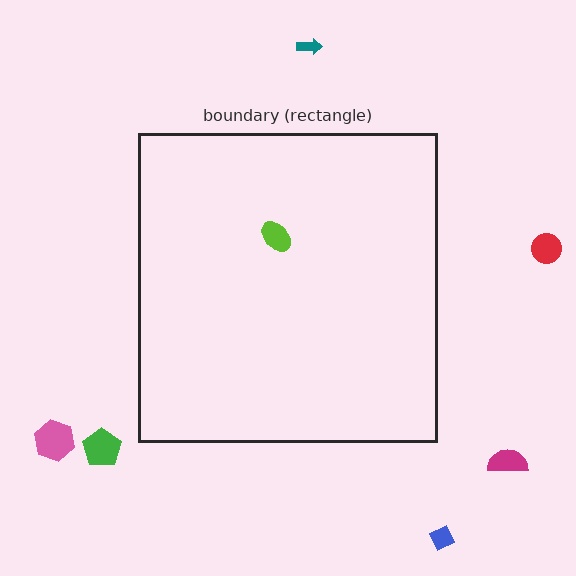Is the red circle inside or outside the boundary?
Outside.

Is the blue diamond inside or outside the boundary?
Outside.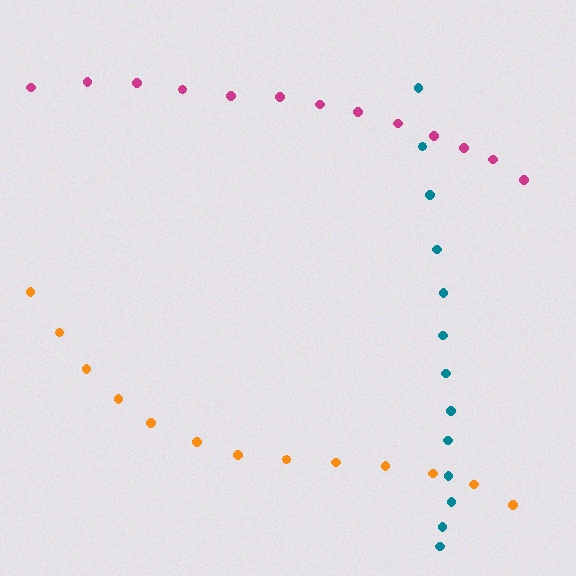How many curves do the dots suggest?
There are 3 distinct paths.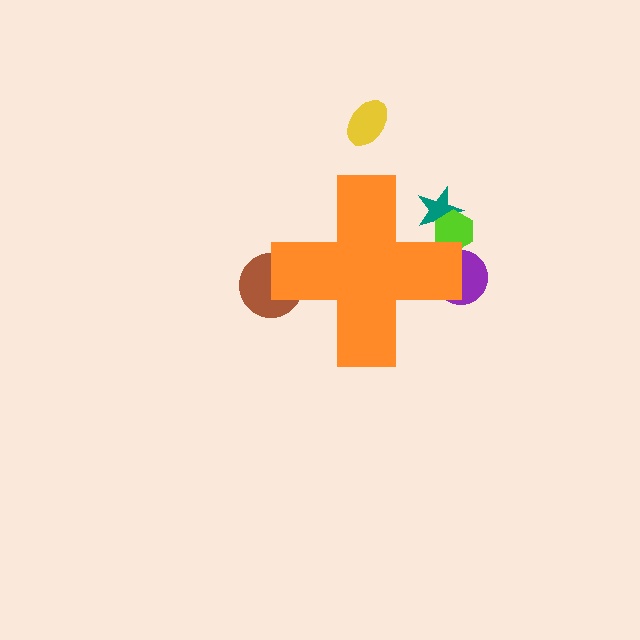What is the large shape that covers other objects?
An orange cross.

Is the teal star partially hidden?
Yes, the teal star is partially hidden behind the orange cross.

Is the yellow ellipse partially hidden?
No, the yellow ellipse is fully visible.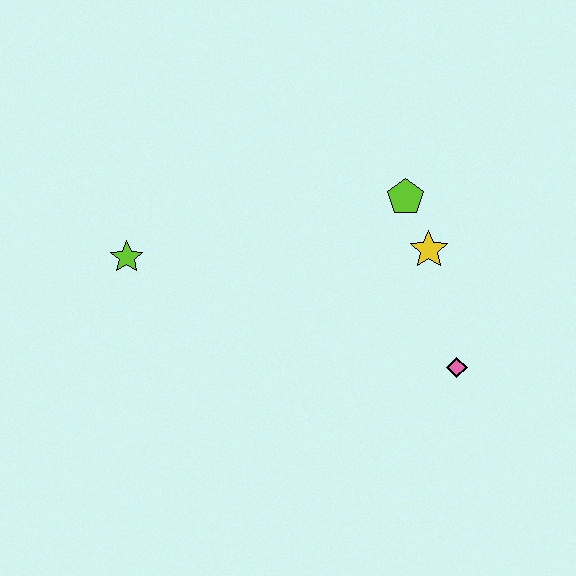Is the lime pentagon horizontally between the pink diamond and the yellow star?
No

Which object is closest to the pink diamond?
The yellow star is closest to the pink diamond.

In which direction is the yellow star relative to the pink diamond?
The yellow star is above the pink diamond.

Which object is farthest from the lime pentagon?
The lime star is farthest from the lime pentagon.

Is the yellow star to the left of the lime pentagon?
No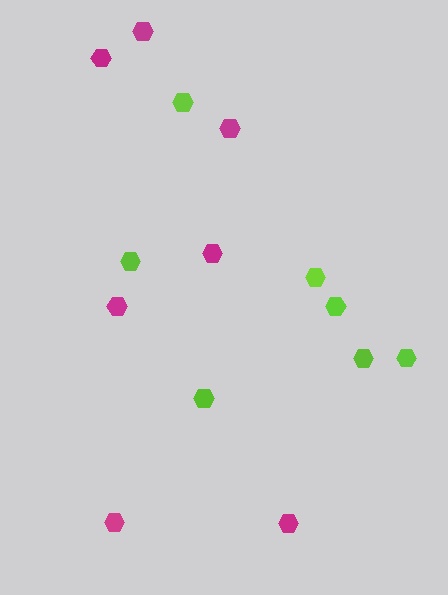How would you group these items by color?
There are 2 groups: one group of lime hexagons (7) and one group of magenta hexagons (7).